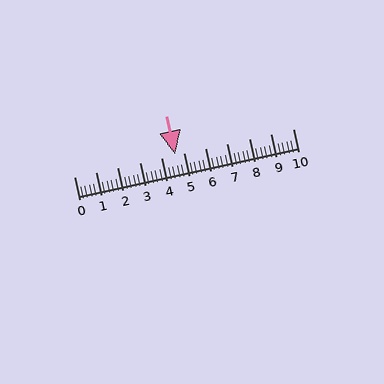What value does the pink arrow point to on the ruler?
The pink arrow points to approximately 4.6.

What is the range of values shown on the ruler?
The ruler shows values from 0 to 10.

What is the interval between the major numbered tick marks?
The major tick marks are spaced 1 units apart.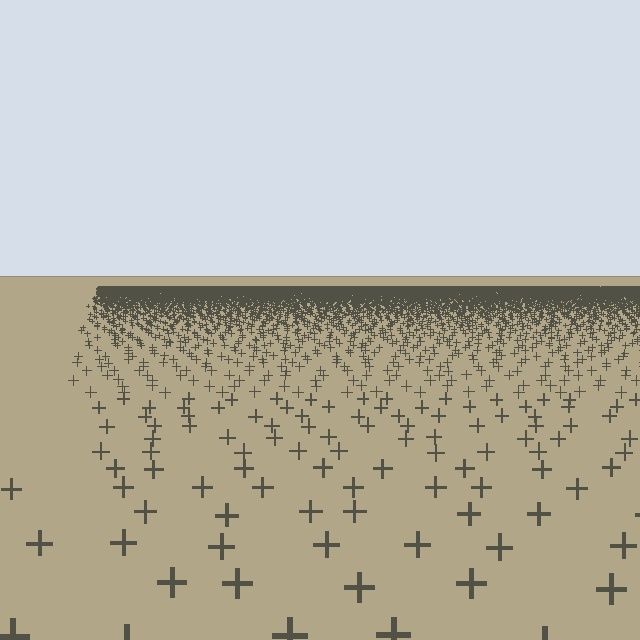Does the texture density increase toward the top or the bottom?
Density increases toward the top.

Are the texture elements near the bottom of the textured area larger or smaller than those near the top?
Larger. Near the bottom, elements are closer to the viewer and appear at a bigger on-screen size.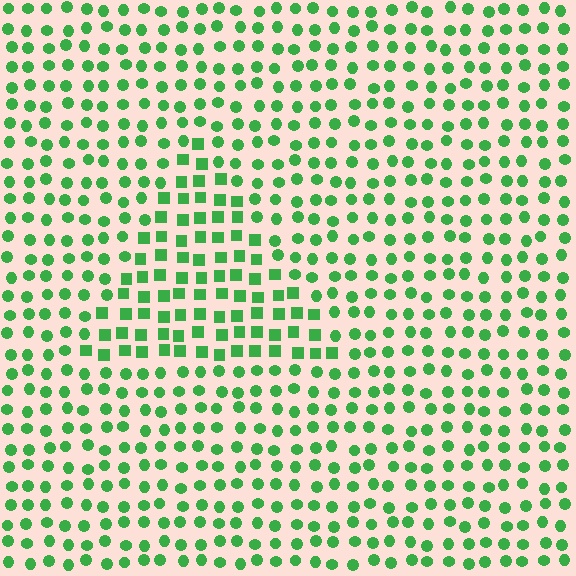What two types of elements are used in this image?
The image uses squares inside the triangle region and circles outside it.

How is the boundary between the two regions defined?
The boundary is defined by a change in element shape: squares inside vs. circles outside. All elements share the same color and spacing.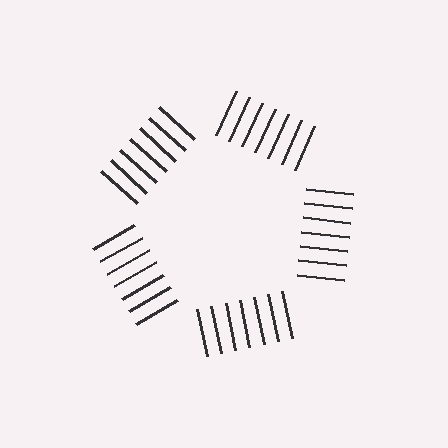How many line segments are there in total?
35 — 7 along each of the 5 edges.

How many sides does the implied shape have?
5 sides — the line-ends trace a pentagon.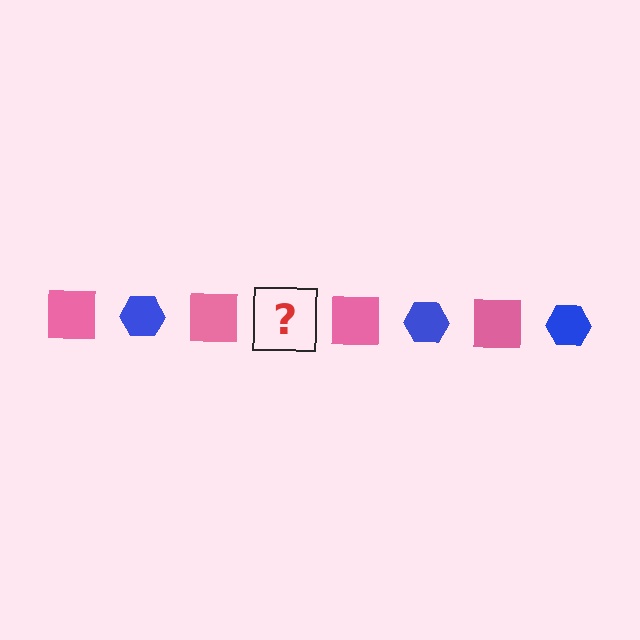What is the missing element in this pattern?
The missing element is a blue hexagon.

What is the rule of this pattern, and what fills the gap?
The rule is that the pattern alternates between pink square and blue hexagon. The gap should be filled with a blue hexagon.